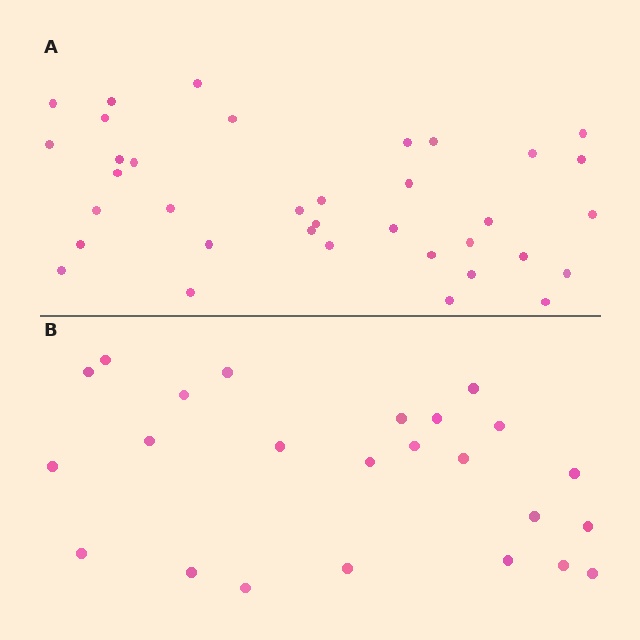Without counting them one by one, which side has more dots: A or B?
Region A (the top region) has more dots.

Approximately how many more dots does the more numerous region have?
Region A has roughly 12 or so more dots than region B.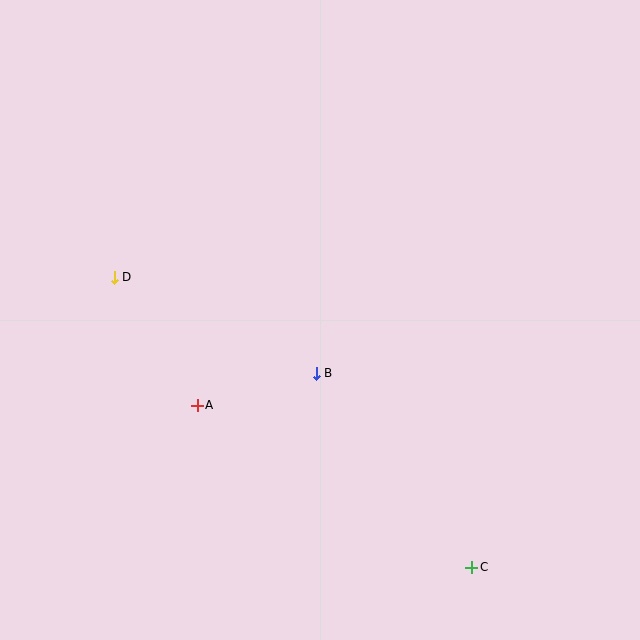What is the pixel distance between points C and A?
The distance between C and A is 319 pixels.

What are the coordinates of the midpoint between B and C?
The midpoint between B and C is at (394, 470).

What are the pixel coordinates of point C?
Point C is at (472, 567).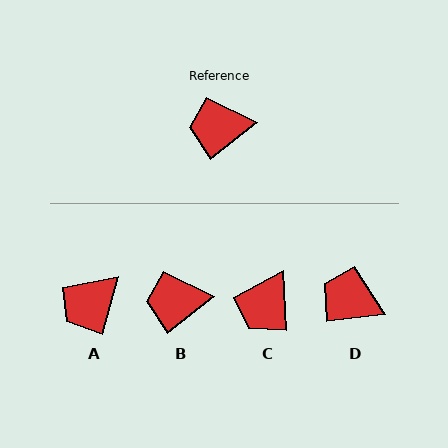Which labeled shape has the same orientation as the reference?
B.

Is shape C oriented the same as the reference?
No, it is off by about 54 degrees.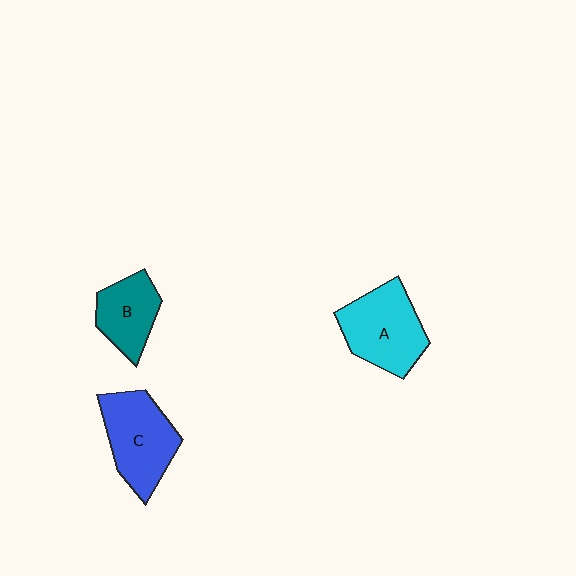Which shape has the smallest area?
Shape B (teal).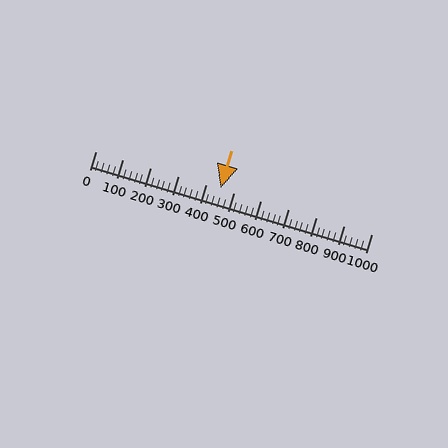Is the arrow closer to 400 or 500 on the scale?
The arrow is closer to 500.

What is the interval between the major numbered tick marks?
The major tick marks are spaced 100 units apart.